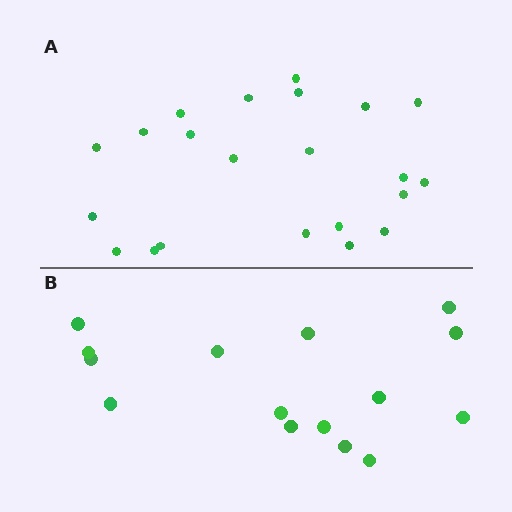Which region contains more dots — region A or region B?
Region A (the top region) has more dots.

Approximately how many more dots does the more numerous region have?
Region A has roughly 8 or so more dots than region B.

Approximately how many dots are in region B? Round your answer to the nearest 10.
About 20 dots. (The exact count is 15, which rounds to 20.)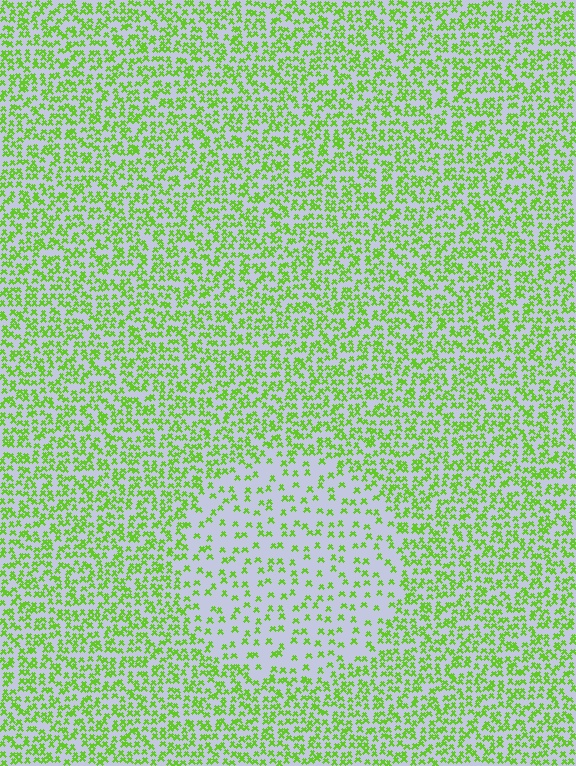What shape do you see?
I see a circle.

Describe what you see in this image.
The image contains small lime elements arranged at two different densities. A circle-shaped region is visible where the elements are less densely packed than the surrounding area.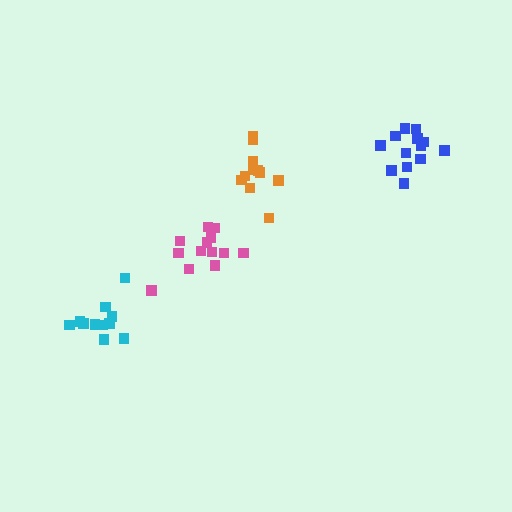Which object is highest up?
The blue cluster is topmost.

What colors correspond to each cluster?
The clusters are colored: blue, pink, orange, cyan.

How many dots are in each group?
Group 1: 13 dots, Group 2: 13 dots, Group 3: 11 dots, Group 4: 11 dots (48 total).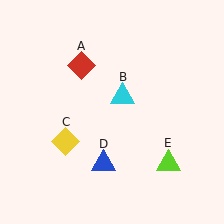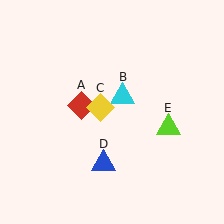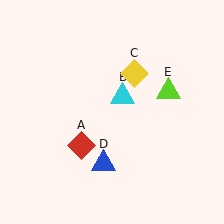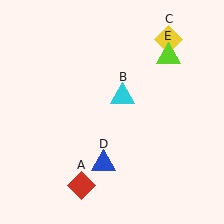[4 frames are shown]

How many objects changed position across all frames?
3 objects changed position: red diamond (object A), yellow diamond (object C), lime triangle (object E).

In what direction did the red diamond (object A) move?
The red diamond (object A) moved down.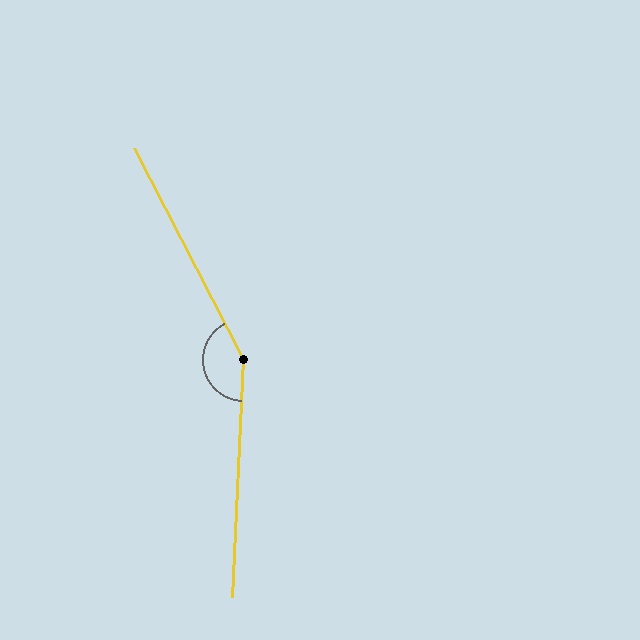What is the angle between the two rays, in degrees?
Approximately 150 degrees.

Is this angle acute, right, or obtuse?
It is obtuse.